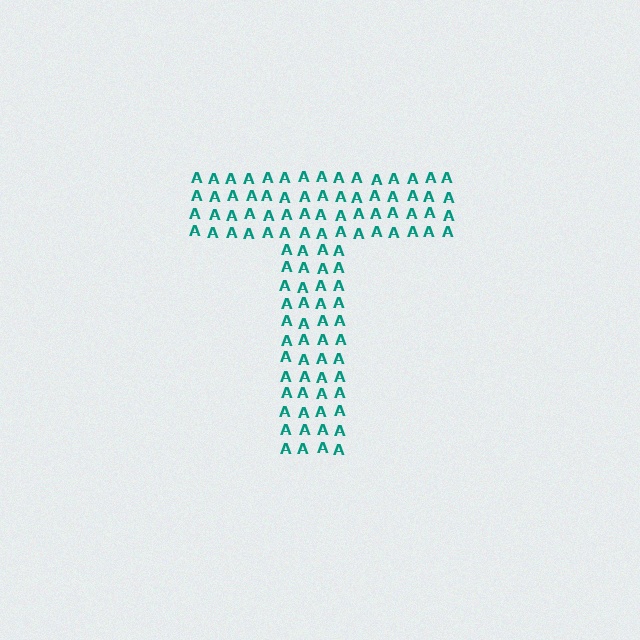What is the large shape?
The large shape is the letter T.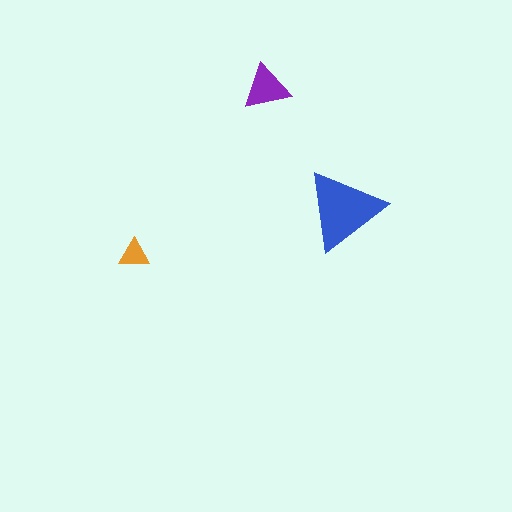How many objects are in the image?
There are 3 objects in the image.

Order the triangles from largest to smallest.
the blue one, the purple one, the orange one.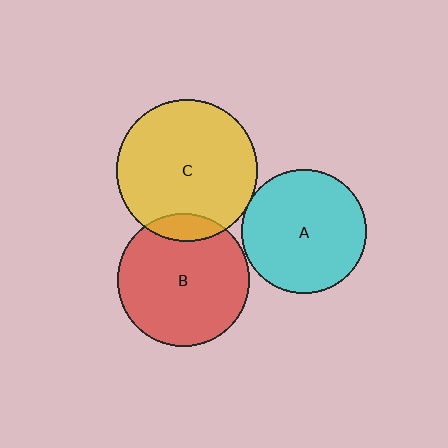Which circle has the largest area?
Circle C (yellow).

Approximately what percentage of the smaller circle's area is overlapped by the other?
Approximately 5%.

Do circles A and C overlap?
Yes.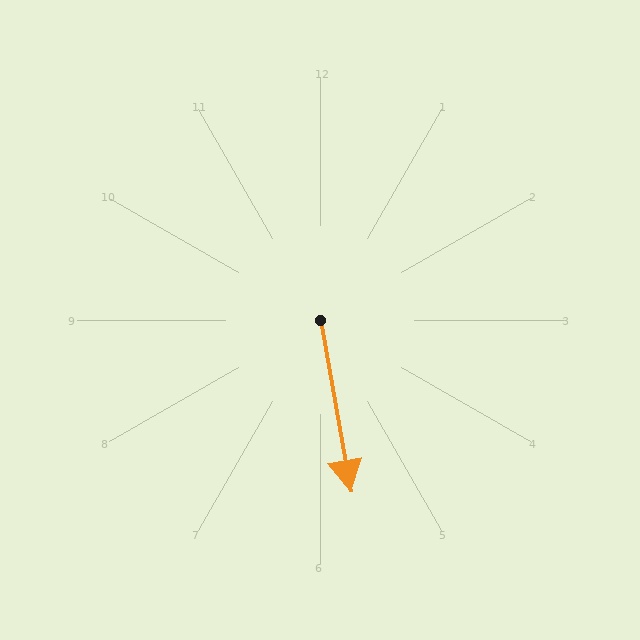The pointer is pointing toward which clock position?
Roughly 6 o'clock.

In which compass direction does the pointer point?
South.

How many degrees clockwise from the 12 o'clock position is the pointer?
Approximately 170 degrees.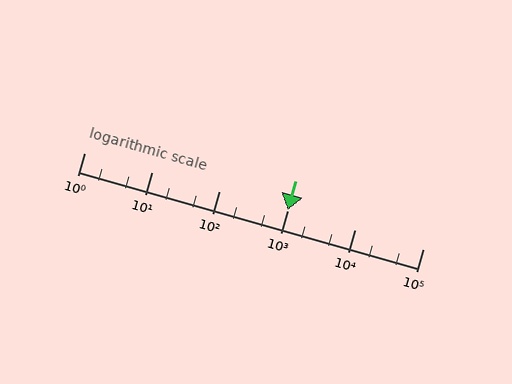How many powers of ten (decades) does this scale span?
The scale spans 5 decades, from 1 to 100000.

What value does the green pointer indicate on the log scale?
The pointer indicates approximately 1000.